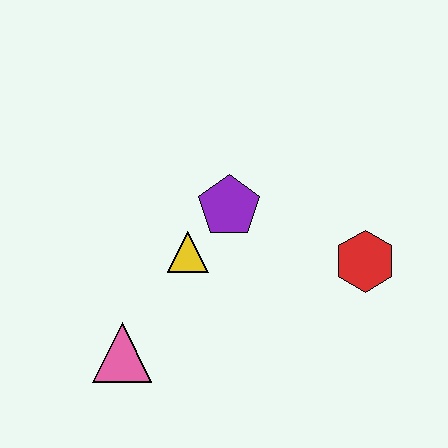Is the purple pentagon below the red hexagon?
No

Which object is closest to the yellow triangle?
The purple pentagon is closest to the yellow triangle.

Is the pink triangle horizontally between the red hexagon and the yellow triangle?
No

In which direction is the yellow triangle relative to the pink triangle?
The yellow triangle is above the pink triangle.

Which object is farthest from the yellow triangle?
The red hexagon is farthest from the yellow triangle.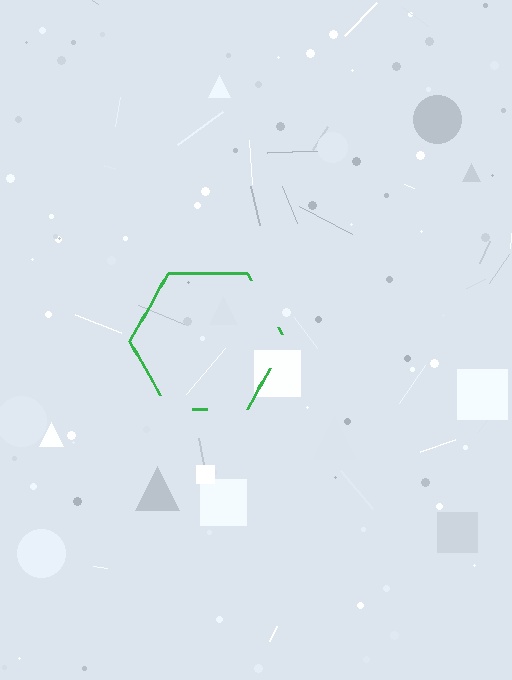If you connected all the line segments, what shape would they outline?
They would outline a hexagon.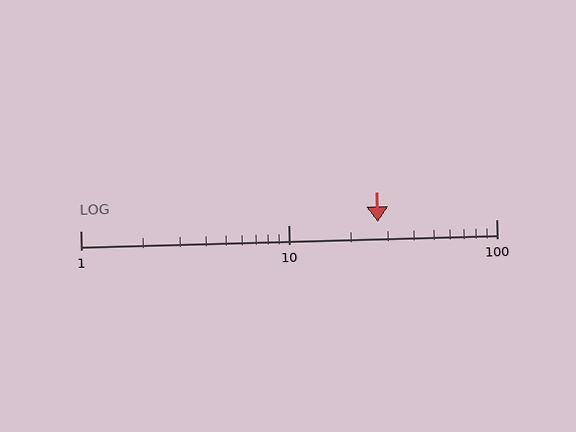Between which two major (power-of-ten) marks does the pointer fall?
The pointer is between 10 and 100.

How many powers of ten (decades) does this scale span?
The scale spans 2 decades, from 1 to 100.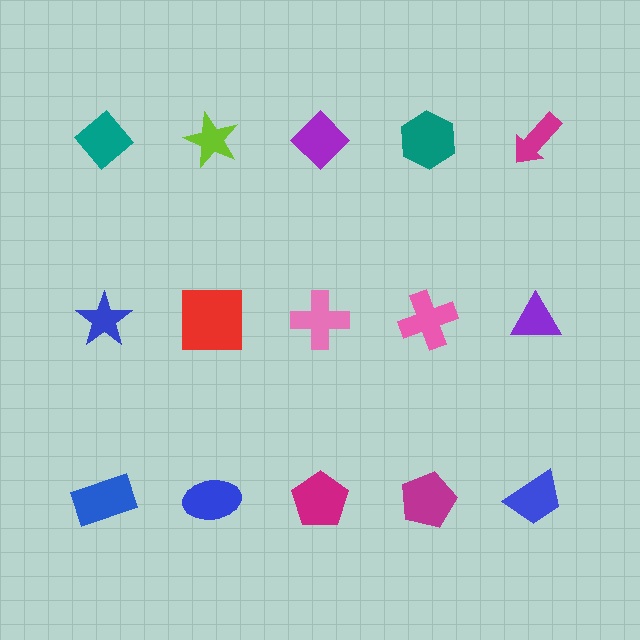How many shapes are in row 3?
5 shapes.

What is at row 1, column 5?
A magenta arrow.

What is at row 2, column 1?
A blue star.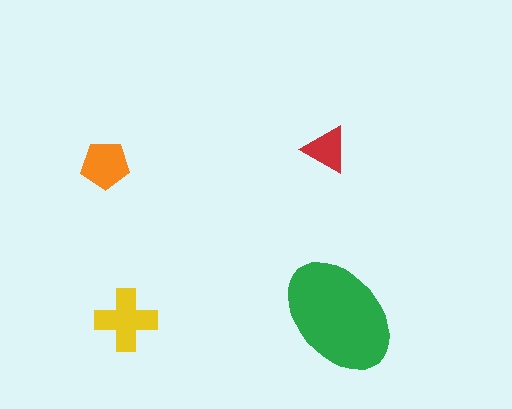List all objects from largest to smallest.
The green ellipse, the yellow cross, the orange pentagon, the red triangle.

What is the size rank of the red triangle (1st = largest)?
4th.